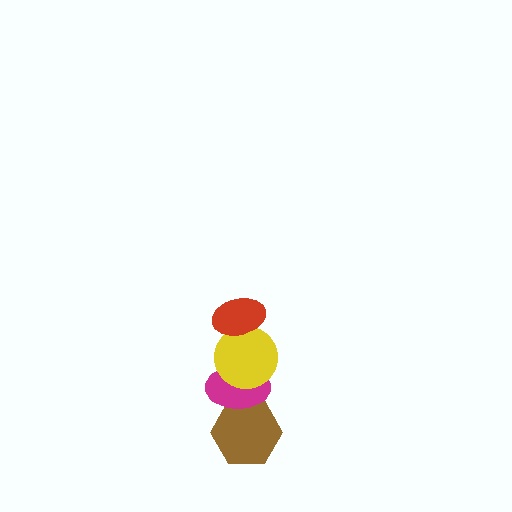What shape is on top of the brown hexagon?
The magenta ellipse is on top of the brown hexagon.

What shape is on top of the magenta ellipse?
The yellow circle is on top of the magenta ellipse.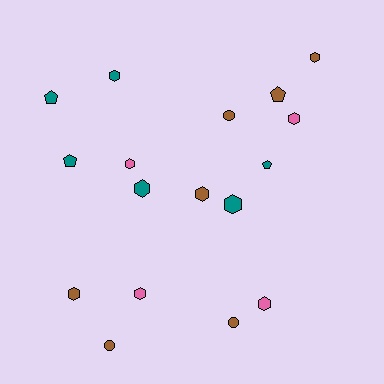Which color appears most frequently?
Brown, with 7 objects.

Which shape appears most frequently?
Hexagon, with 10 objects.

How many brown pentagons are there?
There is 1 brown pentagon.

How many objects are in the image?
There are 17 objects.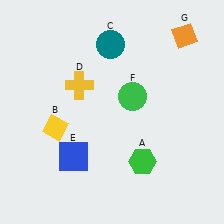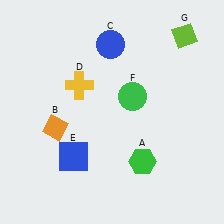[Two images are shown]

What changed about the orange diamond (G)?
In Image 1, G is orange. In Image 2, it changed to lime.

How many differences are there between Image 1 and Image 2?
There are 3 differences between the two images.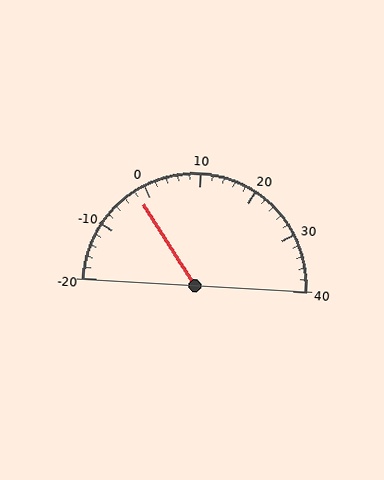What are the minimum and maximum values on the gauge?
The gauge ranges from -20 to 40.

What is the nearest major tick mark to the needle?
The nearest major tick mark is 0.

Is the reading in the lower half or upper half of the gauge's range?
The reading is in the lower half of the range (-20 to 40).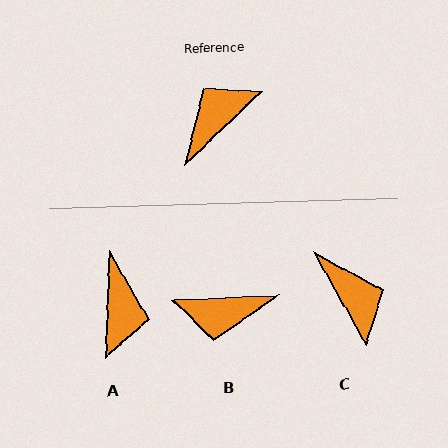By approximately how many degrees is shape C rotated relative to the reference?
Approximately 104 degrees clockwise.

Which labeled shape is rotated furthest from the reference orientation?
B, about 139 degrees away.